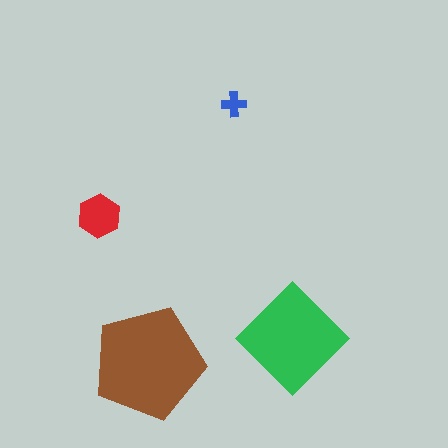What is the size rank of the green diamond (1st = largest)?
2nd.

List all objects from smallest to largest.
The blue cross, the red hexagon, the green diamond, the brown pentagon.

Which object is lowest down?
The brown pentagon is bottommost.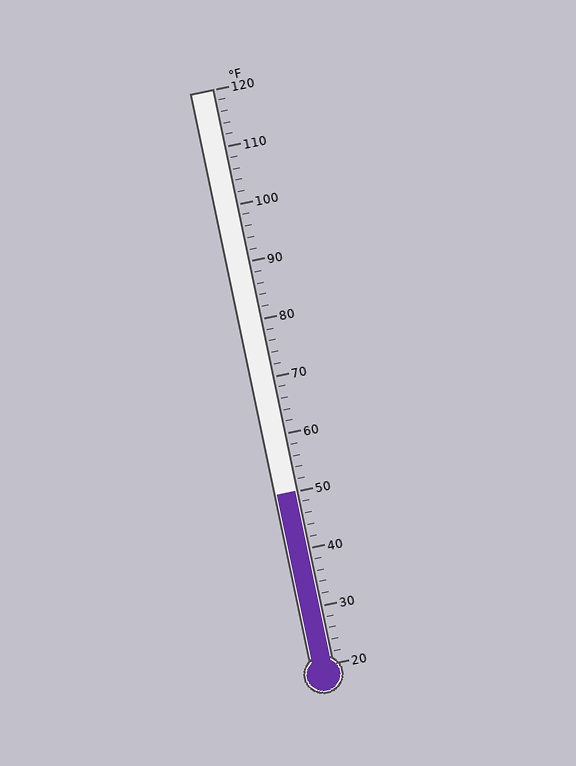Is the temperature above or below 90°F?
The temperature is below 90°F.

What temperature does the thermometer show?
The thermometer shows approximately 50°F.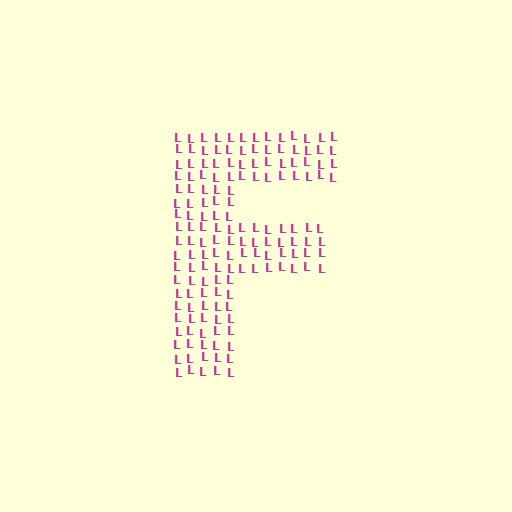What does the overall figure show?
The overall figure shows the letter F.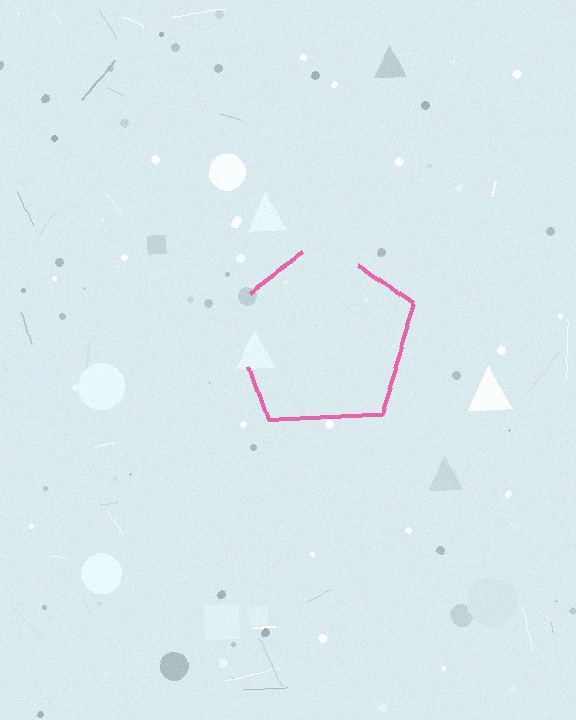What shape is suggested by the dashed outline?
The dashed outline suggests a pentagon.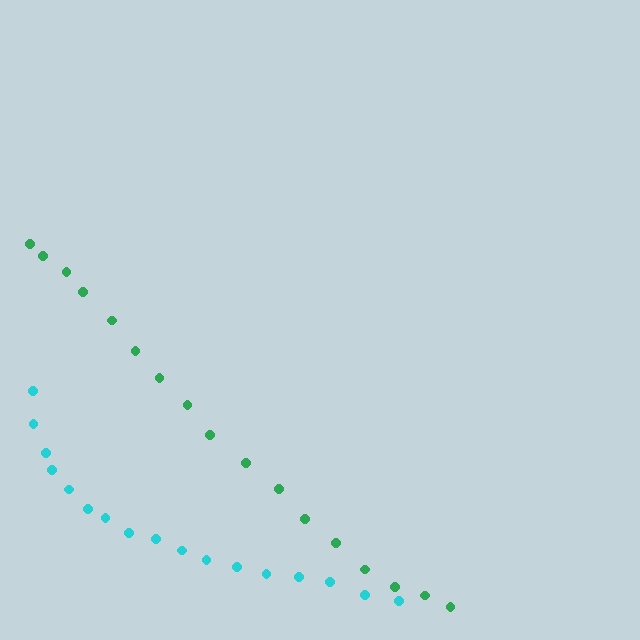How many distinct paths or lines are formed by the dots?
There are 2 distinct paths.